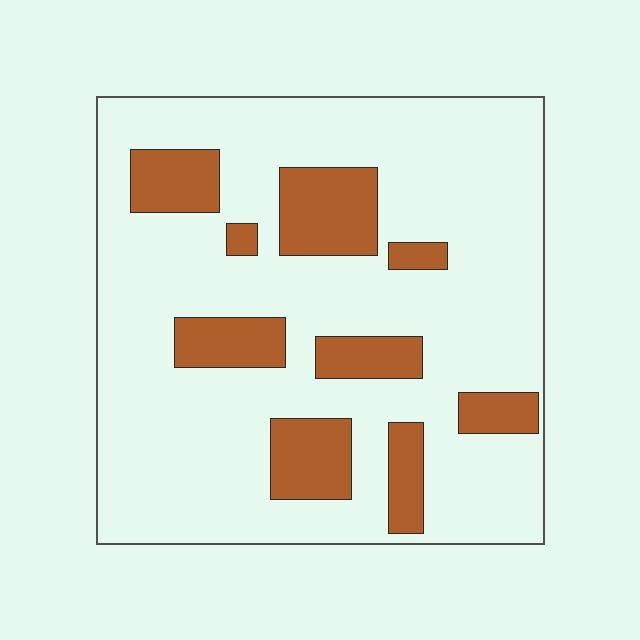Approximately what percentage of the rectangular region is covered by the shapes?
Approximately 20%.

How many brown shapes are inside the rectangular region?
9.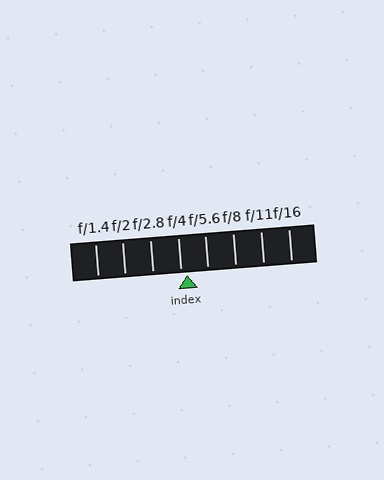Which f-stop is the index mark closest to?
The index mark is closest to f/4.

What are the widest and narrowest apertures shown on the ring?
The widest aperture shown is f/1.4 and the narrowest is f/16.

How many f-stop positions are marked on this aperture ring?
There are 8 f-stop positions marked.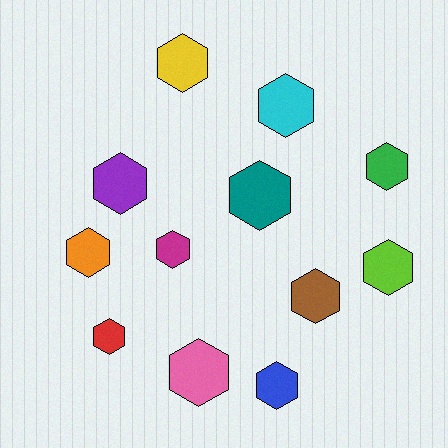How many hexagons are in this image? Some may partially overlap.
There are 12 hexagons.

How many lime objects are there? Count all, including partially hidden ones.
There is 1 lime object.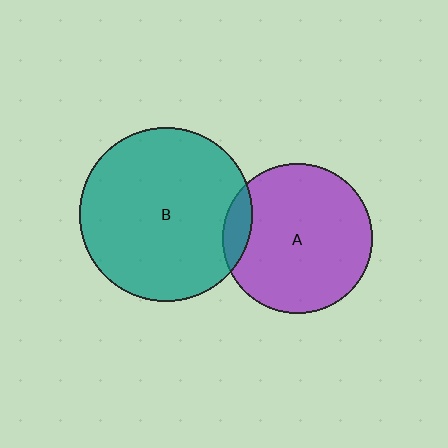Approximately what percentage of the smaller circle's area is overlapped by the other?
Approximately 10%.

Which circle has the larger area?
Circle B (teal).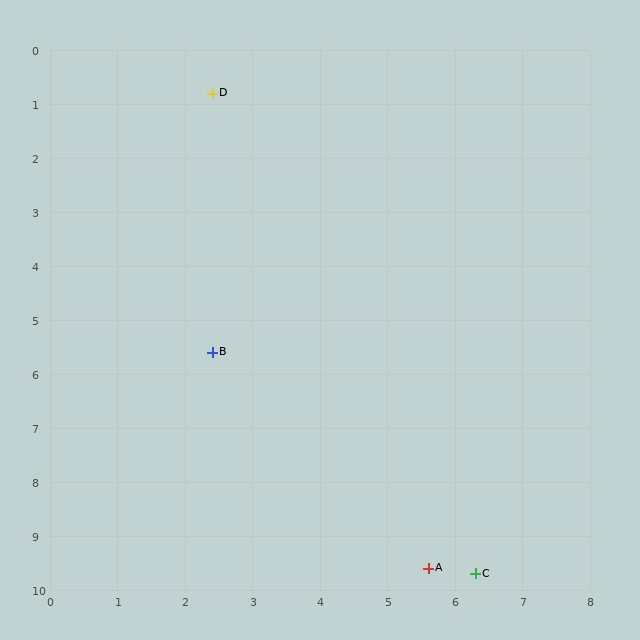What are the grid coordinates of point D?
Point D is at approximately (2.4, 0.8).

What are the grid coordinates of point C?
Point C is at approximately (6.3, 9.7).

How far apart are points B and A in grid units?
Points B and A are about 5.1 grid units apart.